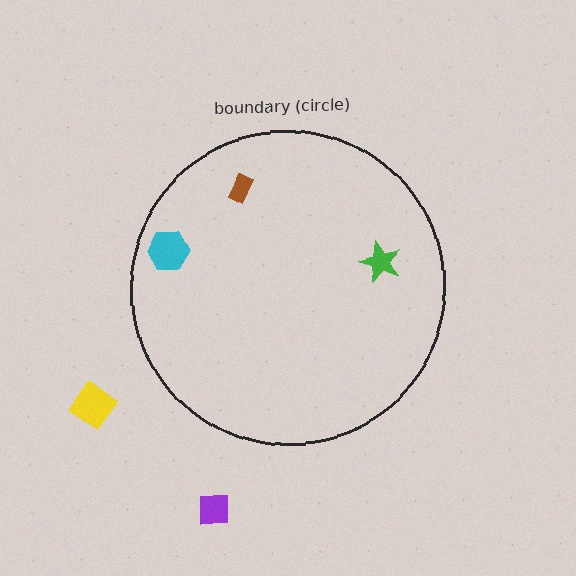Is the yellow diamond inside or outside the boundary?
Outside.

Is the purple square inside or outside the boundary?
Outside.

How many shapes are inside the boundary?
3 inside, 2 outside.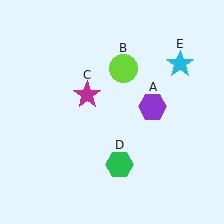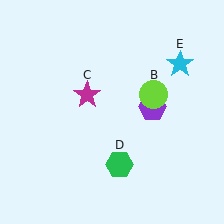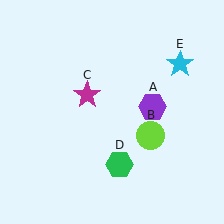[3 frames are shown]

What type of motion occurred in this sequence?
The lime circle (object B) rotated clockwise around the center of the scene.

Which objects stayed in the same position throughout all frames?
Purple hexagon (object A) and magenta star (object C) and green hexagon (object D) and cyan star (object E) remained stationary.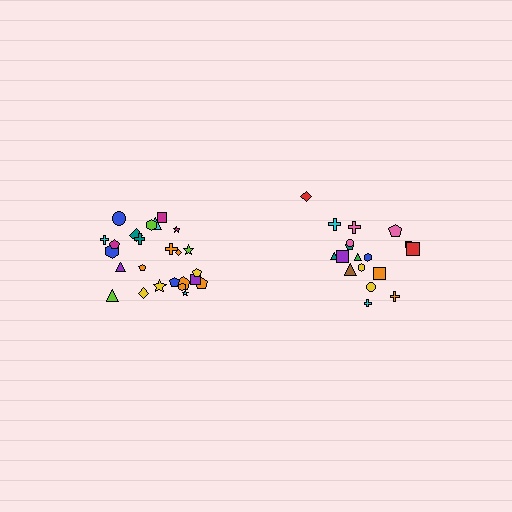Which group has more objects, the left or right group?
The left group.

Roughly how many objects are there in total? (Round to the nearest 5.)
Roughly 45 objects in total.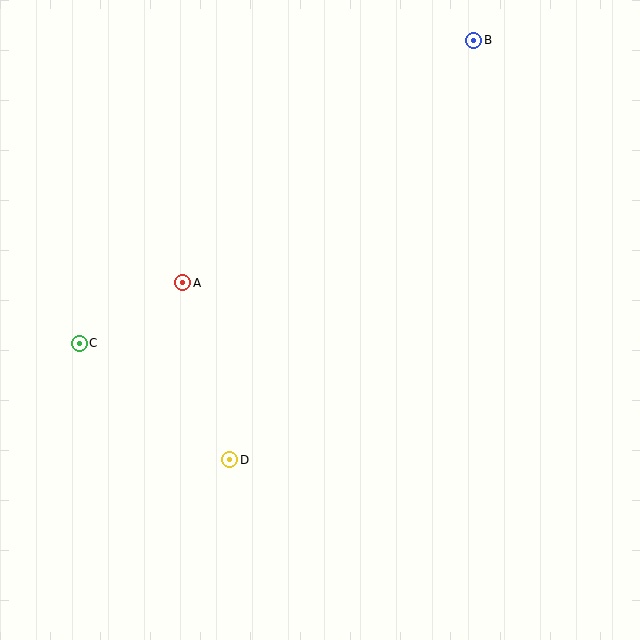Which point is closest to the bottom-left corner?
Point D is closest to the bottom-left corner.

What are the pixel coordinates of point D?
Point D is at (230, 460).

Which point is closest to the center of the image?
Point A at (183, 283) is closest to the center.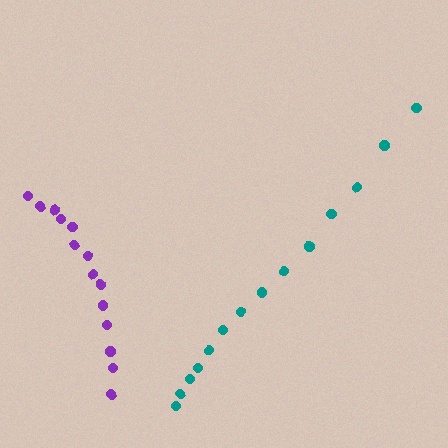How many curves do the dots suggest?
There are 2 distinct paths.